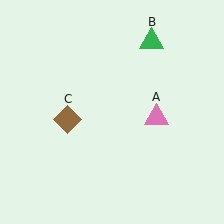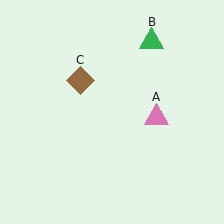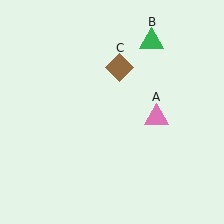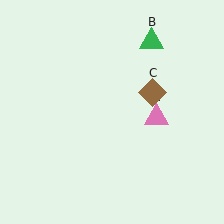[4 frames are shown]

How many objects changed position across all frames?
1 object changed position: brown diamond (object C).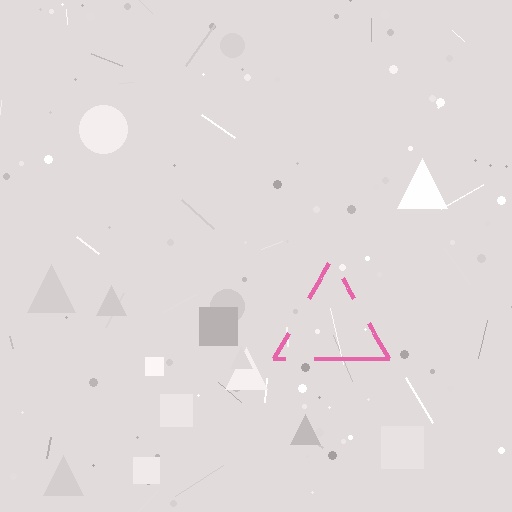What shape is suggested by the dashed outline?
The dashed outline suggests a triangle.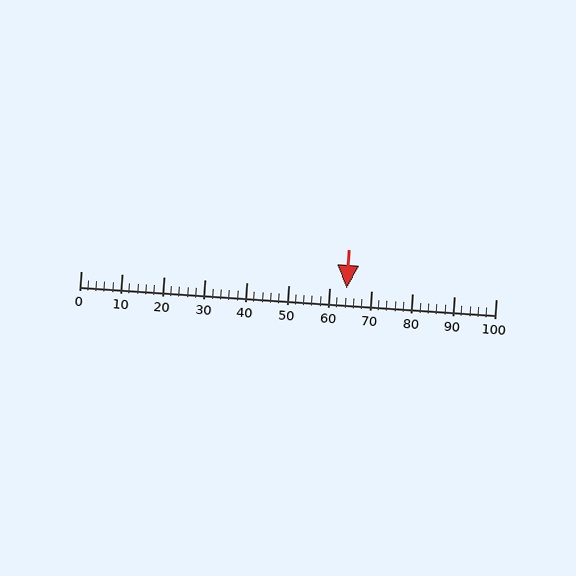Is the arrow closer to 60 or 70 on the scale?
The arrow is closer to 60.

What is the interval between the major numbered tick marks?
The major tick marks are spaced 10 units apart.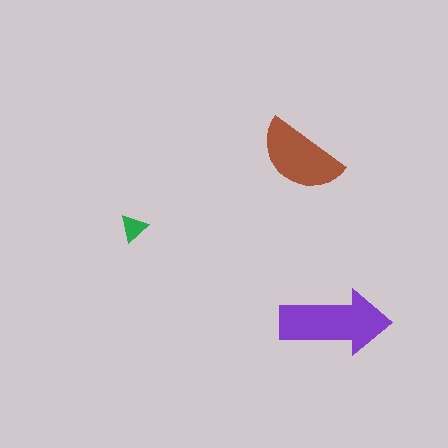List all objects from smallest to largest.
The green triangle, the brown semicircle, the purple arrow.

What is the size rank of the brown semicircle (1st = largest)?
2nd.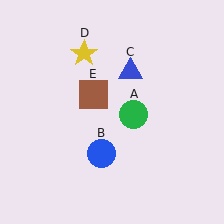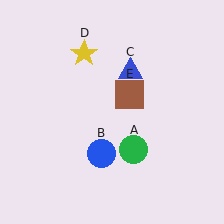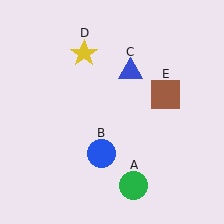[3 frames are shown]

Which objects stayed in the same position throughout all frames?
Blue circle (object B) and blue triangle (object C) and yellow star (object D) remained stationary.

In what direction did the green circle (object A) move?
The green circle (object A) moved down.